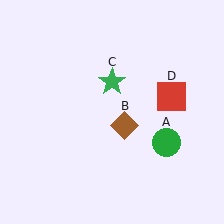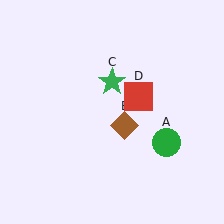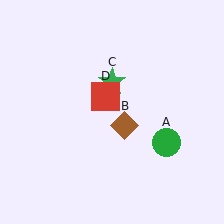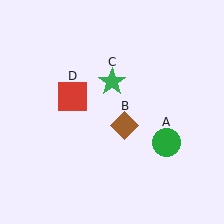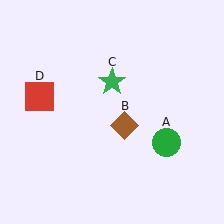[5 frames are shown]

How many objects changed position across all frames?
1 object changed position: red square (object D).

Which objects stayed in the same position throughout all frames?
Green circle (object A) and brown diamond (object B) and green star (object C) remained stationary.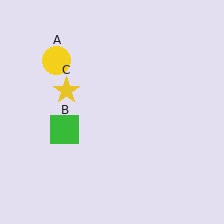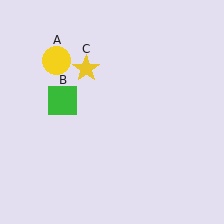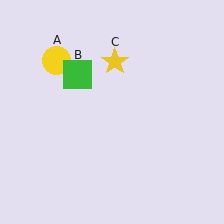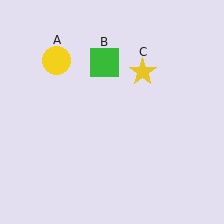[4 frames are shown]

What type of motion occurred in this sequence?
The green square (object B), yellow star (object C) rotated clockwise around the center of the scene.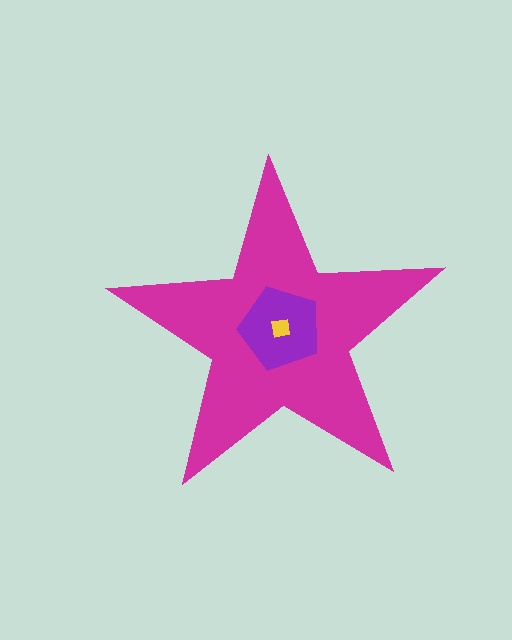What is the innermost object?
The yellow square.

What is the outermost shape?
The magenta star.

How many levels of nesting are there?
3.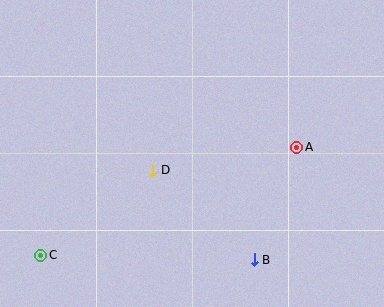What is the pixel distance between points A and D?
The distance between A and D is 146 pixels.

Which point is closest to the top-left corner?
Point D is closest to the top-left corner.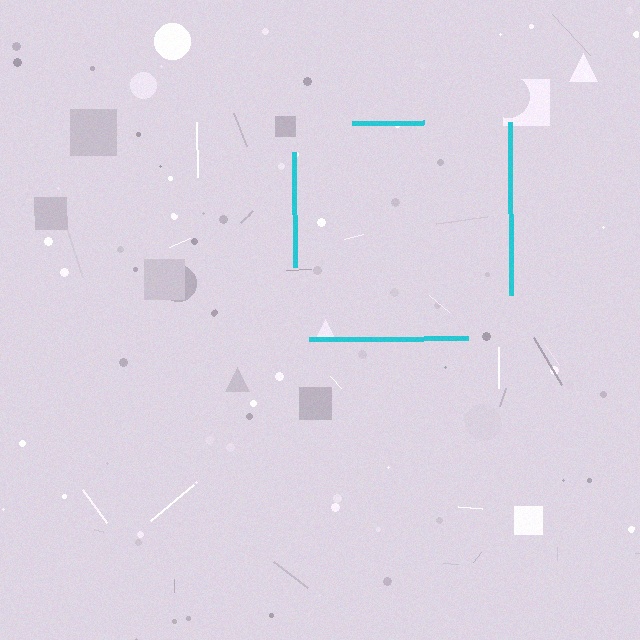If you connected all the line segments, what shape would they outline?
They would outline a square.